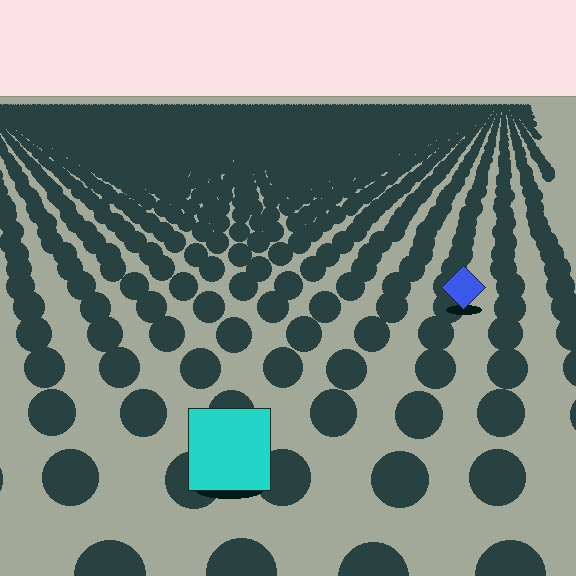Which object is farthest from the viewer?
The blue diamond is farthest from the viewer. It appears smaller and the ground texture around it is denser.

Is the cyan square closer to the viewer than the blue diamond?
Yes. The cyan square is closer — you can tell from the texture gradient: the ground texture is coarser near it.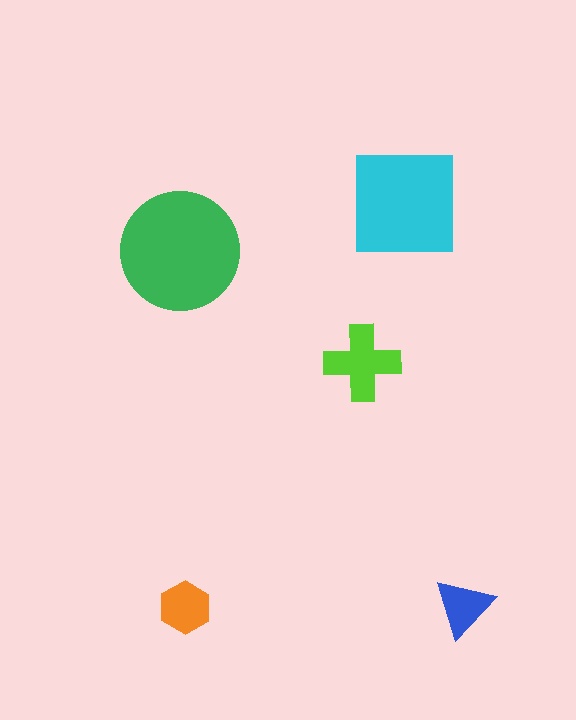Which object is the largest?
The green circle.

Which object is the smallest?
The blue triangle.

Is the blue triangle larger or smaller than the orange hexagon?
Smaller.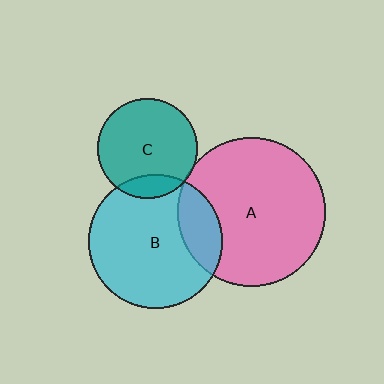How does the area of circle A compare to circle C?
Approximately 2.2 times.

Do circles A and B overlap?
Yes.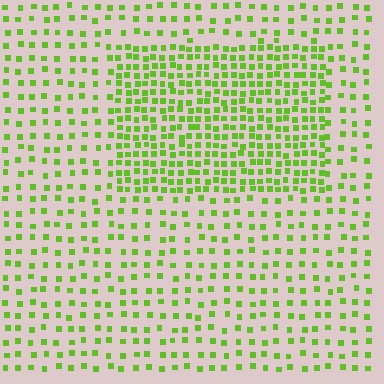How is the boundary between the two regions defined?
The boundary is defined by a change in element density (approximately 2.1x ratio). All elements are the same color, size, and shape.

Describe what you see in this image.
The image contains small lime elements arranged at two different densities. A rectangle-shaped region is visible where the elements are more densely packed than the surrounding area.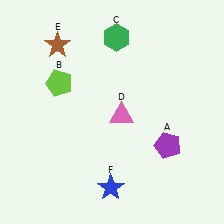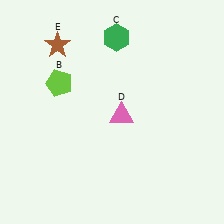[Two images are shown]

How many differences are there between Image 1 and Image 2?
There are 2 differences between the two images.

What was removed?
The blue star (F), the purple pentagon (A) were removed in Image 2.